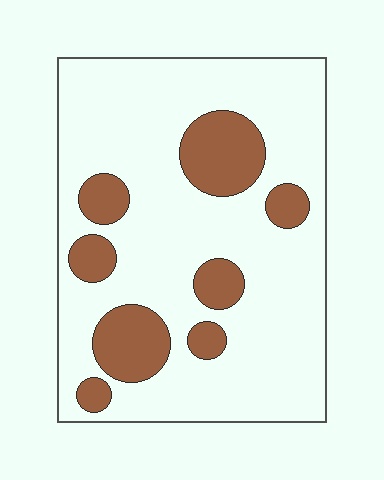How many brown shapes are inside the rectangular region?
8.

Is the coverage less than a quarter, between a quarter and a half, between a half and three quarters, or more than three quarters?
Less than a quarter.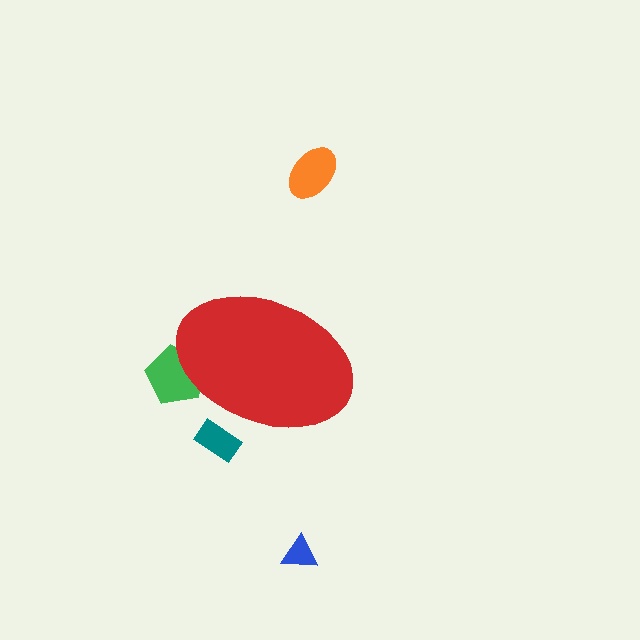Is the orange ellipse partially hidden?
No, the orange ellipse is fully visible.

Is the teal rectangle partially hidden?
Yes, the teal rectangle is partially hidden behind the red ellipse.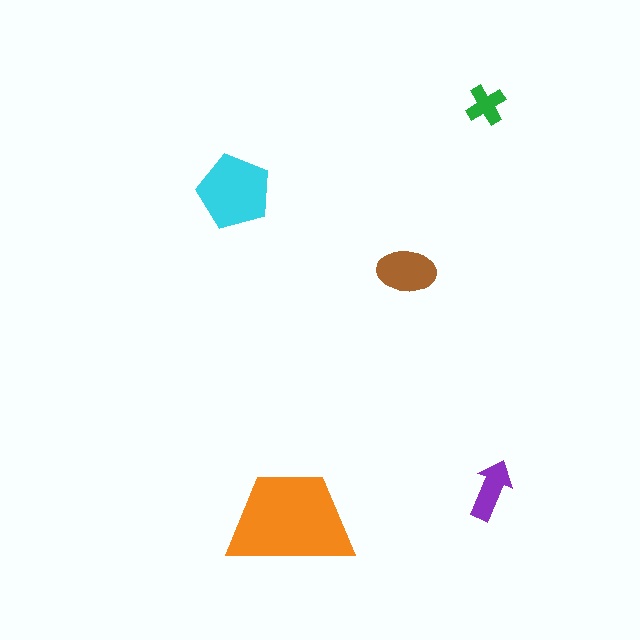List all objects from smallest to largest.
The green cross, the purple arrow, the brown ellipse, the cyan pentagon, the orange trapezoid.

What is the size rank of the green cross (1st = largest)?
5th.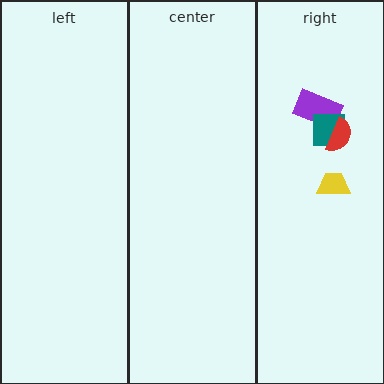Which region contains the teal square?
The right region.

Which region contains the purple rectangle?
The right region.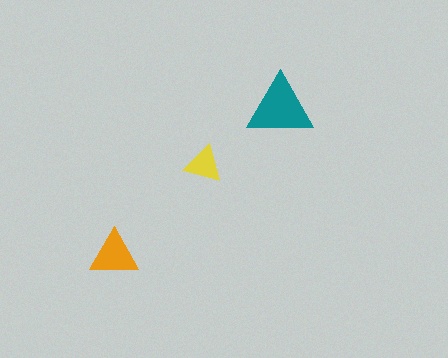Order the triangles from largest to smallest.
the teal one, the orange one, the yellow one.